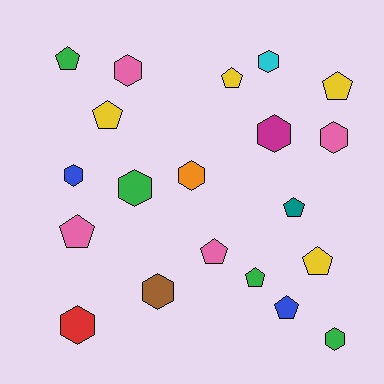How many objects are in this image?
There are 20 objects.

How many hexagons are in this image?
There are 10 hexagons.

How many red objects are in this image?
There is 1 red object.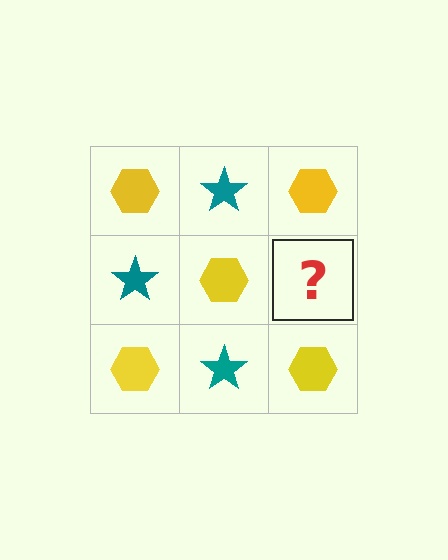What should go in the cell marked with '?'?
The missing cell should contain a teal star.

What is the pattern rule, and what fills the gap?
The rule is that it alternates yellow hexagon and teal star in a checkerboard pattern. The gap should be filled with a teal star.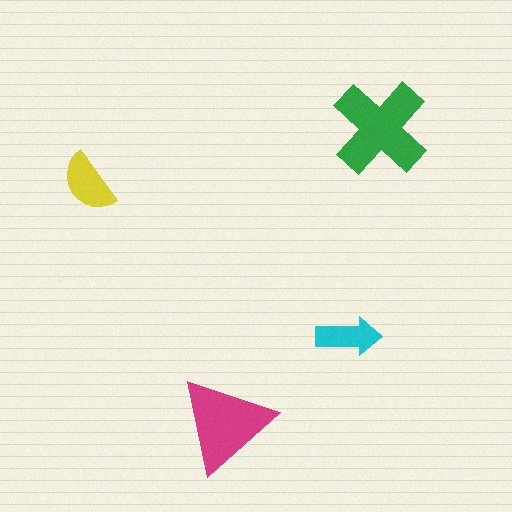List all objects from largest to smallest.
The green cross, the magenta triangle, the yellow semicircle, the cyan arrow.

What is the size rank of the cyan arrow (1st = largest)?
4th.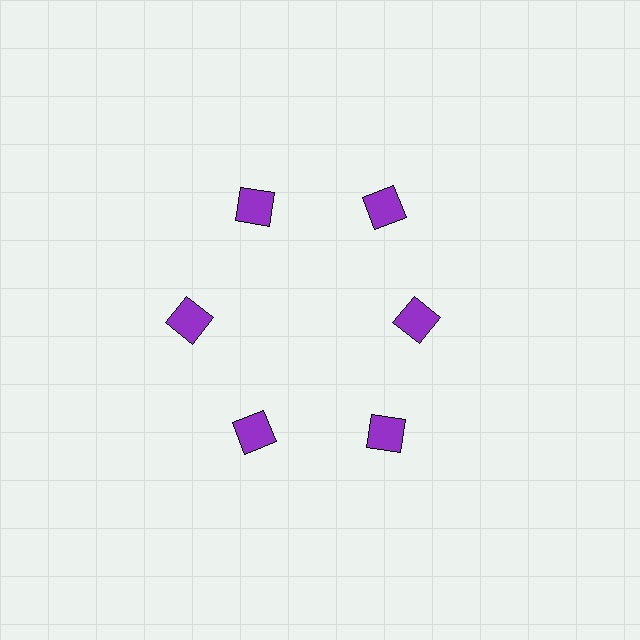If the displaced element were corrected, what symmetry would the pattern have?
It would have 6-fold rotational symmetry — the pattern would map onto itself every 60 degrees.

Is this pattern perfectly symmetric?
No. The 6 purple squares are arranged in a ring, but one element near the 3 o'clock position is pulled inward toward the center, breaking the 6-fold rotational symmetry.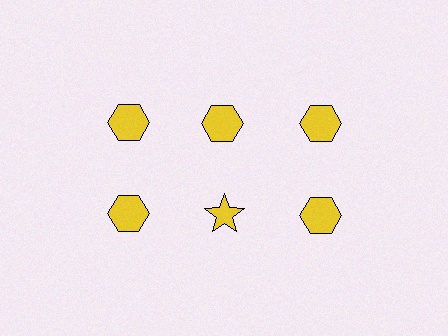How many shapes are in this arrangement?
There are 6 shapes arranged in a grid pattern.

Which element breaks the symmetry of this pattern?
The yellow star in the second row, second from left column breaks the symmetry. All other shapes are yellow hexagons.